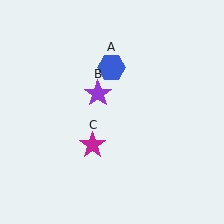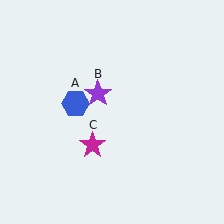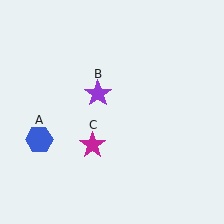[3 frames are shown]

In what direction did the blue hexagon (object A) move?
The blue hexagon (object A) moved down and to the left.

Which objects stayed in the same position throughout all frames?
Purple star (object B) and magenta star (object C) remained stationary.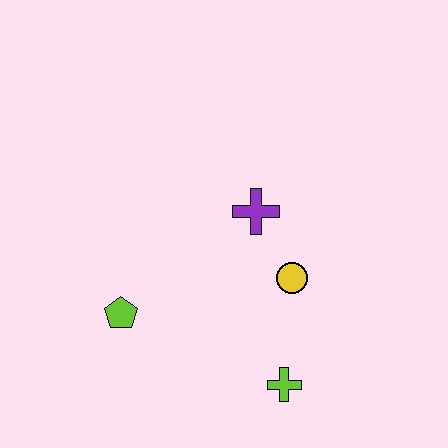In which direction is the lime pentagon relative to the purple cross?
The lime pentagon is to the left of the purple cross.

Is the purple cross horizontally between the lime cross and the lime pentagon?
Yes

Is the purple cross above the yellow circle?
Yes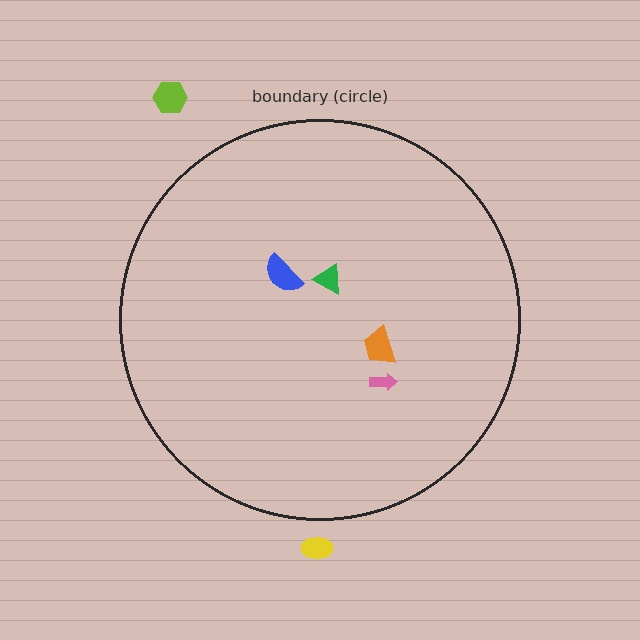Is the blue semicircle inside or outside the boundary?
Inside.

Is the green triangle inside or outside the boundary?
Inside.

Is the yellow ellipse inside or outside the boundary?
Outside.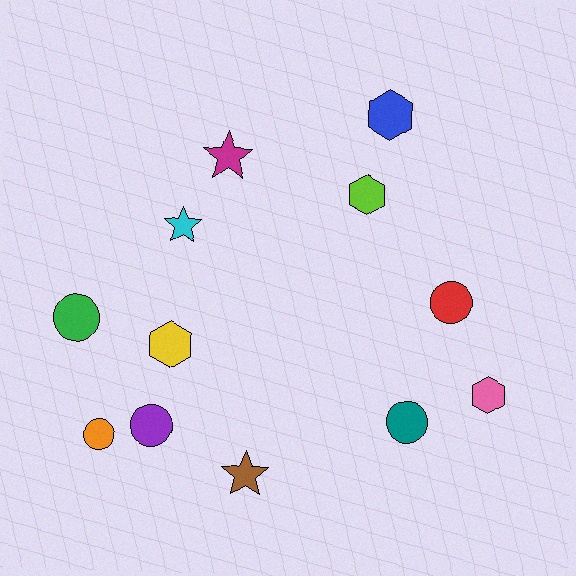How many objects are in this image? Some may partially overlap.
There are 12 objects.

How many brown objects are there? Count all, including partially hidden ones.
There is 1 brown object.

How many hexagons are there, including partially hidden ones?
There are 4 hexagons.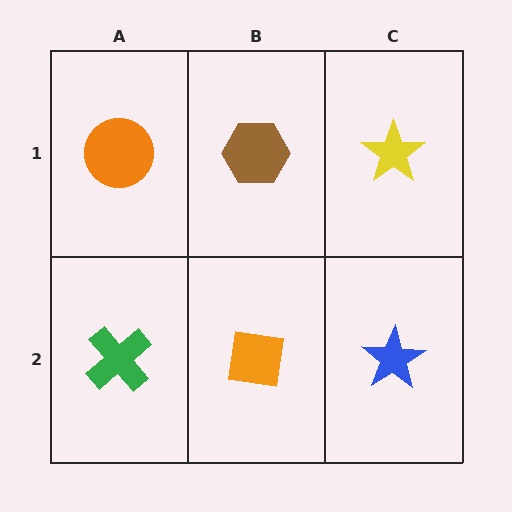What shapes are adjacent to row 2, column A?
An orange circle (row 1, column A), an orange square (row 2, column B).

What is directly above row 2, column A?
An orange circle.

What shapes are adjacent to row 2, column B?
A brown hexagon (row 1, column B), a green cross (row 2, column A), a blue star (row 2, column C).